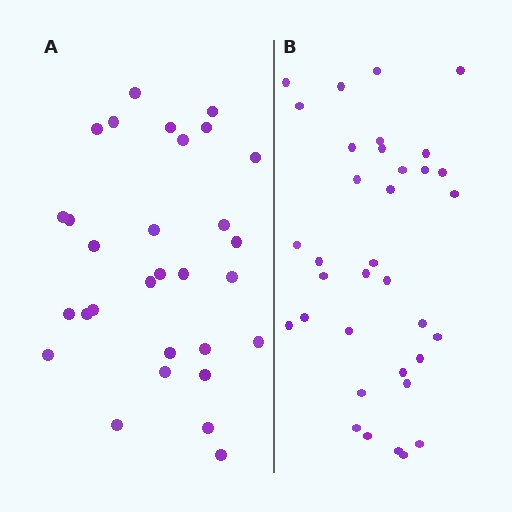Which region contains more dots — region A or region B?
Region B (the right region) has more dots.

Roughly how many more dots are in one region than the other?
Region B has about 5 more dots than region A.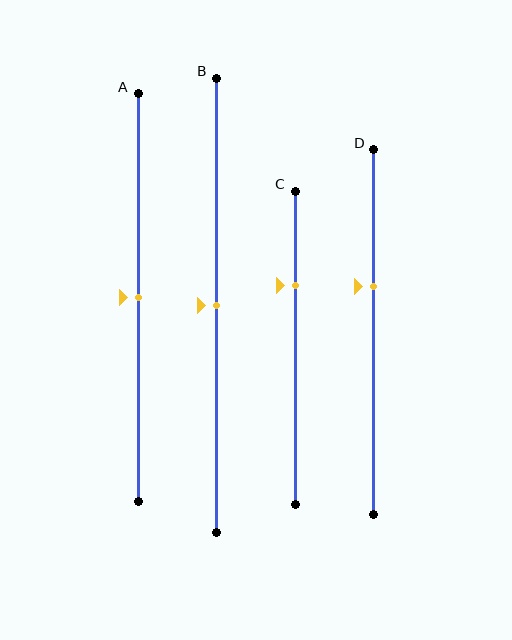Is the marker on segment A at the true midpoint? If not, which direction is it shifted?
Yes, the marker on segment A is at the true midpoint.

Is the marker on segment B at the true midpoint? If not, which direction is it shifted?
Yes, the marker on segment B is at the true midpoint.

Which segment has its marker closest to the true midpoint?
Segment A has its marker closest to the true midpoint.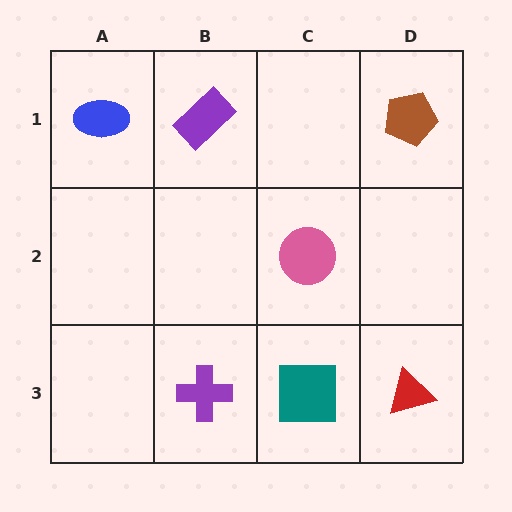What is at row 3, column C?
A teal square.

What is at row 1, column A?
A blue ellipse.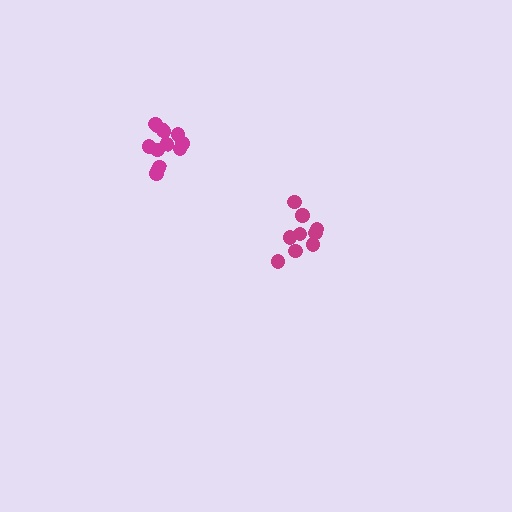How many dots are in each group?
Group 1: 9 dots, Group 2: 11 dots (20 total).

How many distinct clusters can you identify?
There are 2 distinct clusters.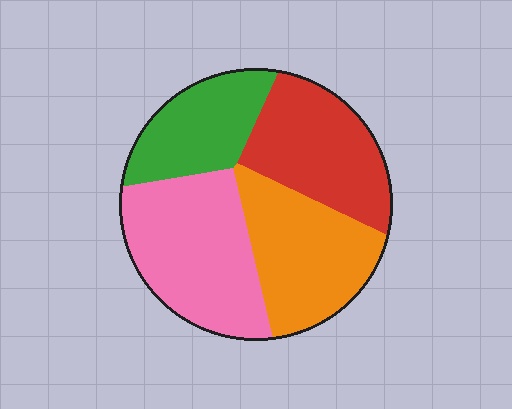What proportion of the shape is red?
Red takes up about one quarter (1/4) of the shape.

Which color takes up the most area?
Pink, at roughly 30%.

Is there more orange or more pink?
Pink.